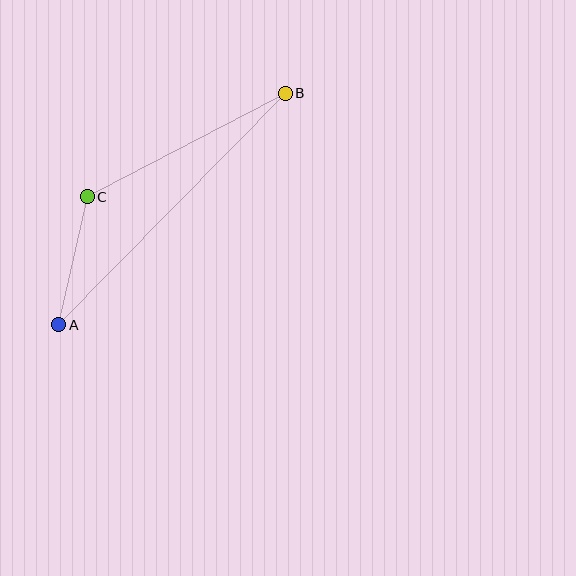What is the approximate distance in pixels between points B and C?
The distance between B and C is approximately 223 pixels.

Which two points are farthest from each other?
Points A and B are farthest from each other.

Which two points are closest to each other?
Points A and C are closest to each other.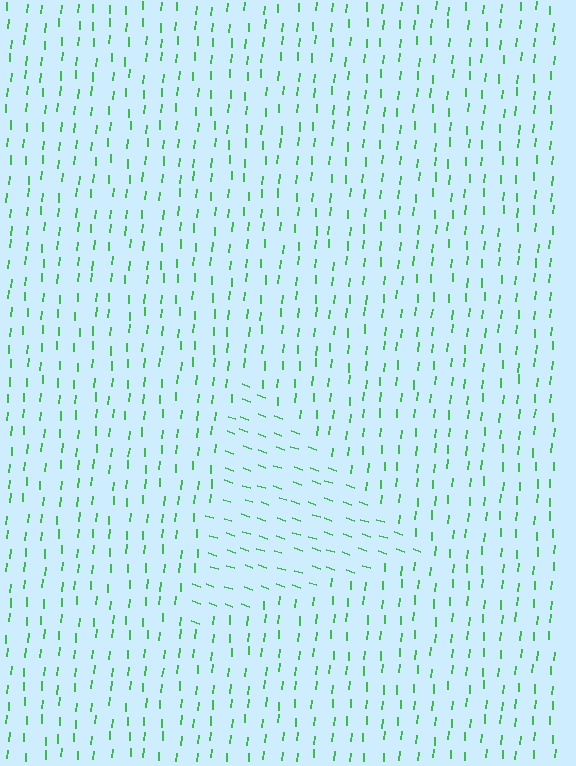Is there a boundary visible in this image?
Yes, there is a texture boundary formed by a change in line orientation.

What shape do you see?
I see a triangle.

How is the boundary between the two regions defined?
The boundary is defined purely by a change in line orientation (approximately 75 degrees difference). All lines are the same color and thickness.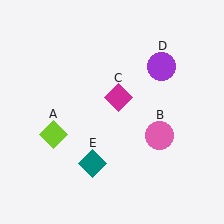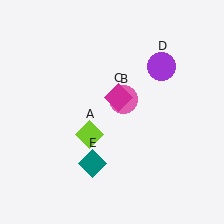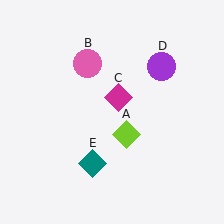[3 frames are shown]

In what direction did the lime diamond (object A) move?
The lime diamond (object A) moved right.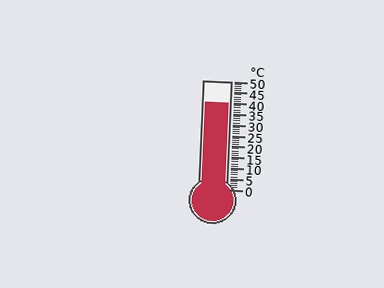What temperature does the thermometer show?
The thermometer shows approximately 40°C.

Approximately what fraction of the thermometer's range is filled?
The thermometer is filled to approximately 80% of its range.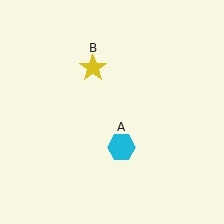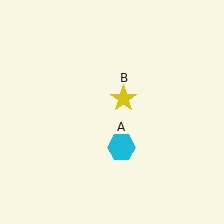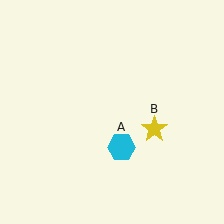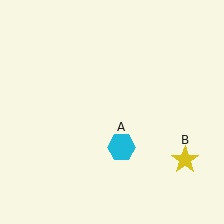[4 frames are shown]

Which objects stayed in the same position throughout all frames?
Cyan hexagon (object A) remained stationary.